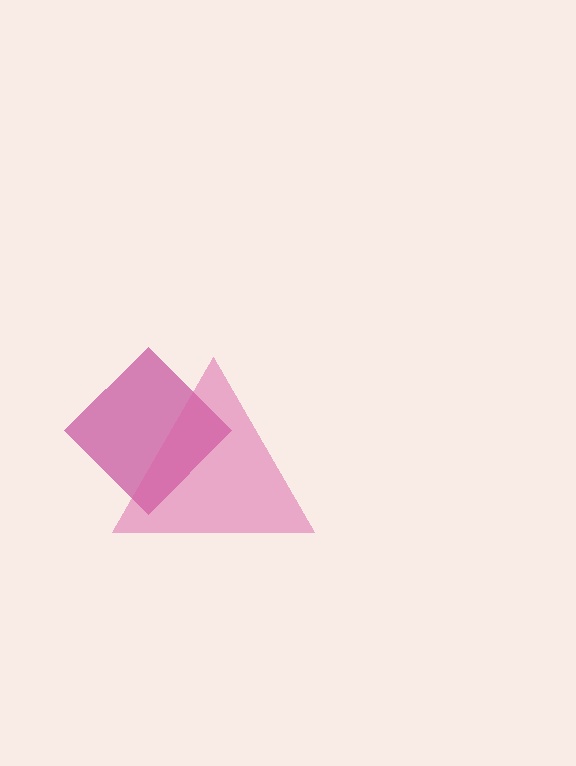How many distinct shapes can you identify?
There are 2 distinct shapes: a magenta diamond, a pink triangle.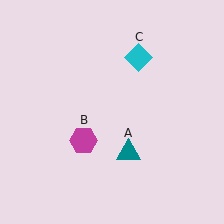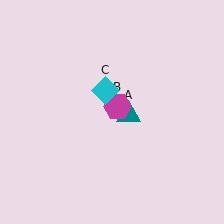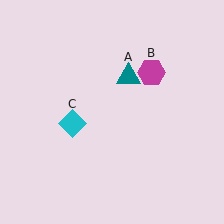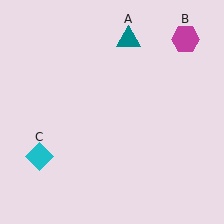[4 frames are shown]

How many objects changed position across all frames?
3 objects changed position: teal triangle (object A), magenta hexagon (object B), cyan diamond (object C).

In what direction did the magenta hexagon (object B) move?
The magenta hexagon (object B) moved up and to the right.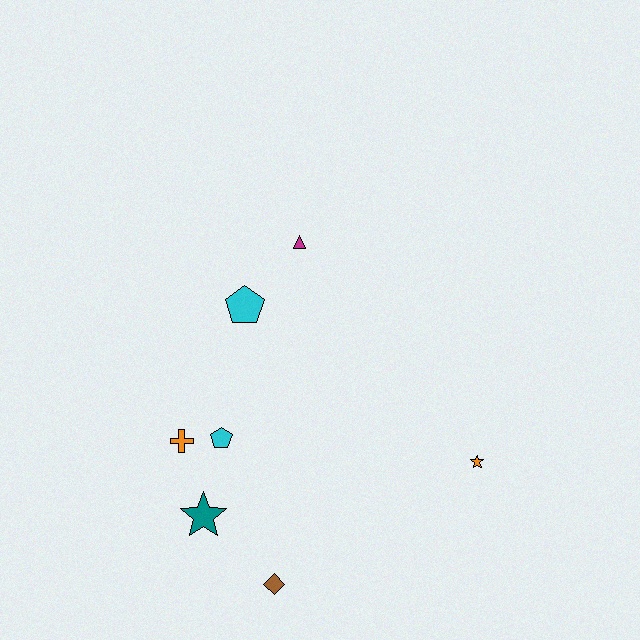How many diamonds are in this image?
There is 1 diamond.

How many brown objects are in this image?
There is 1 brown object.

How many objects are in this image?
There are 7 objects.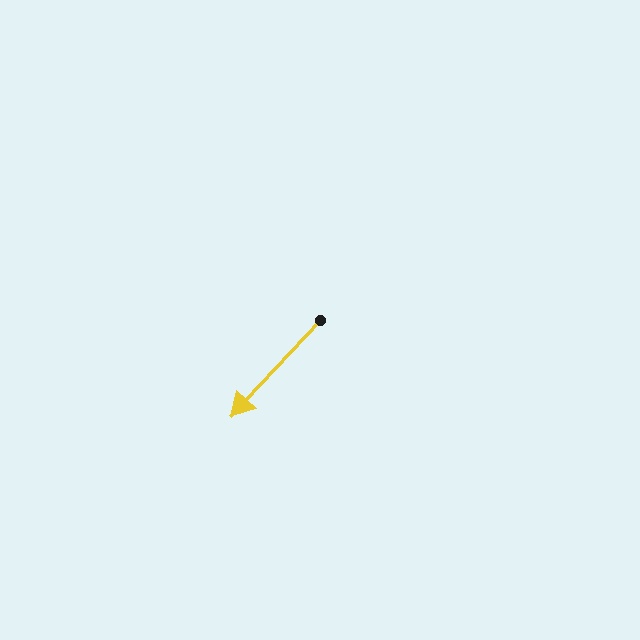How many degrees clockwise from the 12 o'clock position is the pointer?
Approximately 223 degrees.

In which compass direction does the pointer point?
Southwest.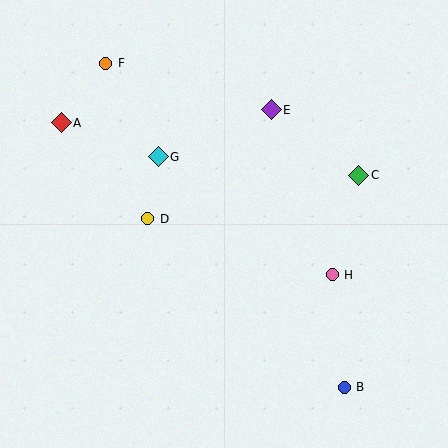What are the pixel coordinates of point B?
Point B is at (344, 387).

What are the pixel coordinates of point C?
Point C is at (359, 175).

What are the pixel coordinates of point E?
Point E is at (271, 110).